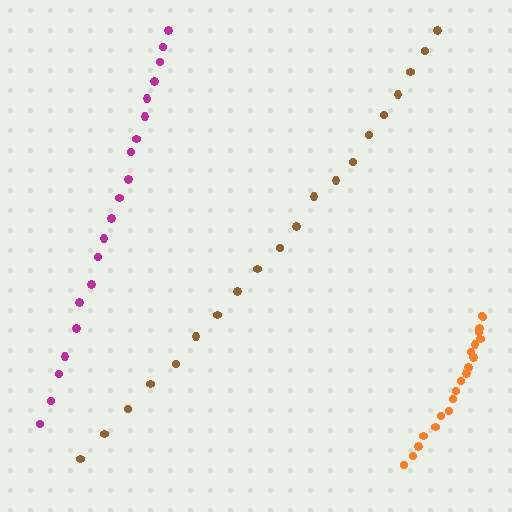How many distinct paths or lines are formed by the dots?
There are 3 distinct paths.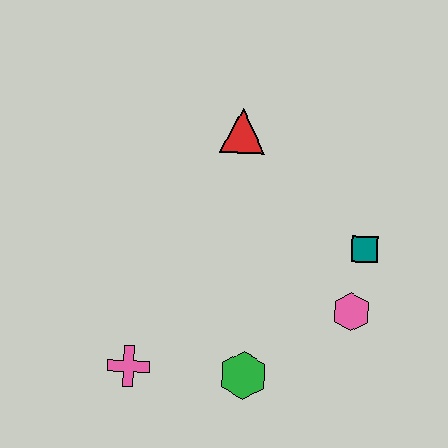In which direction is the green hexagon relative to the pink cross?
The green hexagon is to the right of the pink cross.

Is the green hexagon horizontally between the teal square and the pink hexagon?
No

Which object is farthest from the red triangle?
The pink cross is farthest from the red triangle.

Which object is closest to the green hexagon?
The pink cross is closest to the green hexagon.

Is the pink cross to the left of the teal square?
Yes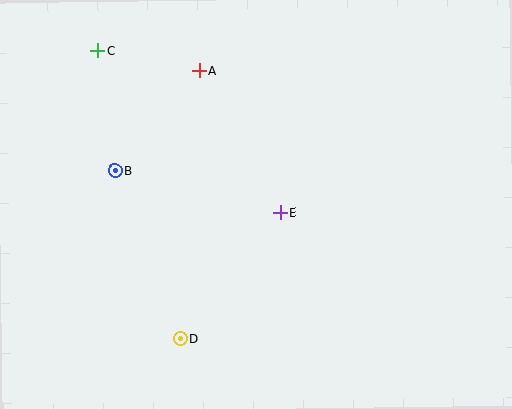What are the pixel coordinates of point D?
Point D is at (180, 339).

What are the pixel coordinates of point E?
Point E is at (280, 213).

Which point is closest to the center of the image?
Point E at (280, 213) is closest to the center.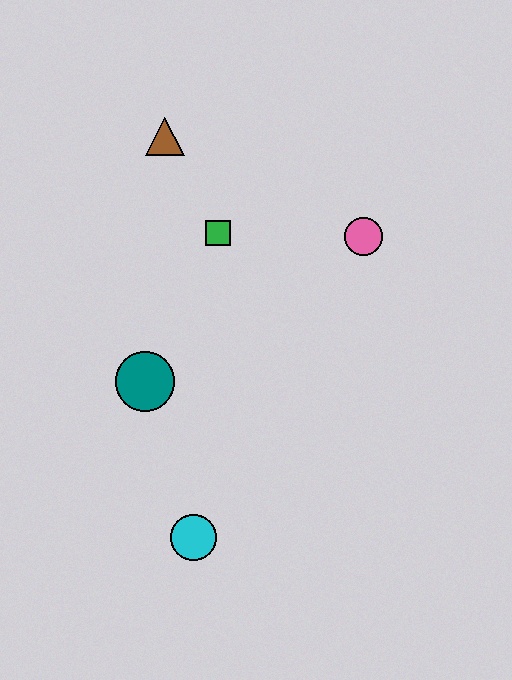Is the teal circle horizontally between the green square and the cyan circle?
No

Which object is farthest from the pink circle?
The cyan circle is farthest from the pink circle.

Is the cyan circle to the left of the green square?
Yes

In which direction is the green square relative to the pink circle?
The green square is to the left of the pink circle.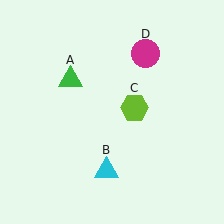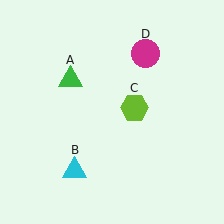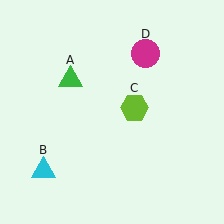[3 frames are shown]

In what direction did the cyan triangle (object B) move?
The cyan triangle (object B) moved left.